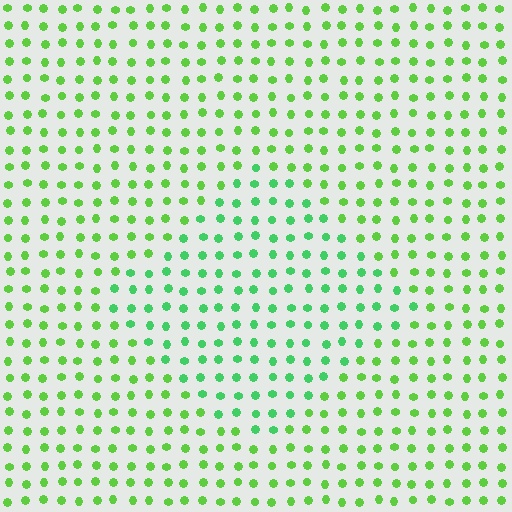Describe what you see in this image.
The image is filled with small lime elements in a uniform arrangement. A diamond-shaped region is visible where the elements are tinted to a slightly different hue, forming a subtle color boundary.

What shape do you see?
I see a diamond.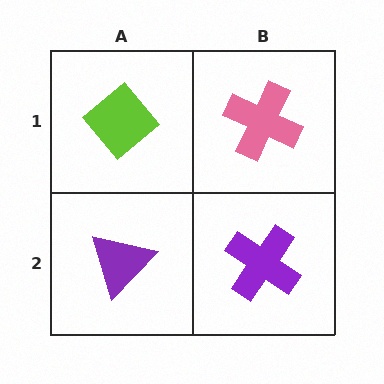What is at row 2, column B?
A purple cross.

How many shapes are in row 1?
2 shapes.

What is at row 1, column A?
A lime diamond.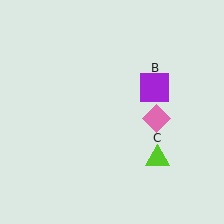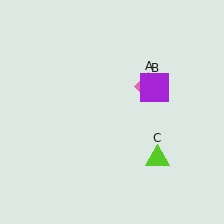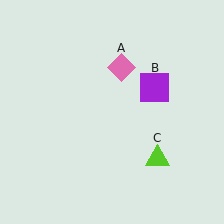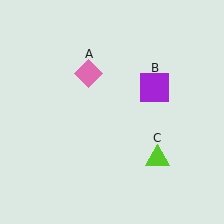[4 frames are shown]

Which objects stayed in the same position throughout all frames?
Purple square (object B) and lime triangle (object C) remained stationary.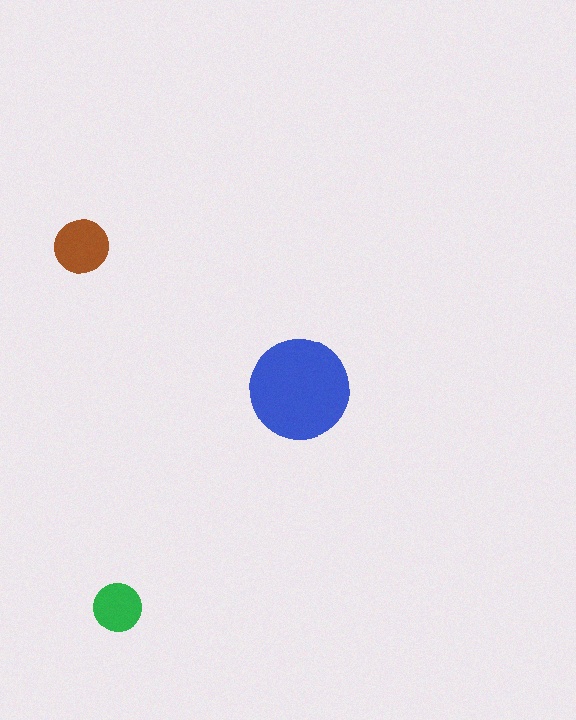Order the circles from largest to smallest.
the blue one, the brown one, the green one.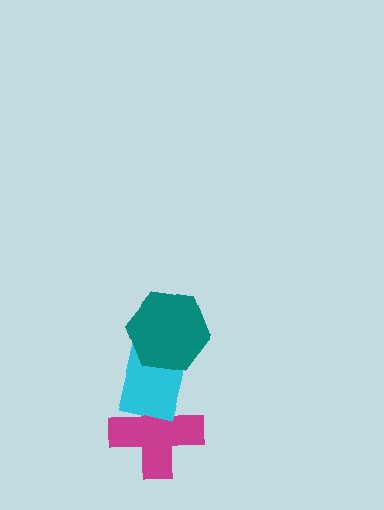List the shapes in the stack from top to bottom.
From top to bottom: the teal hexagon, the cyan rectangle, the magenta cross.